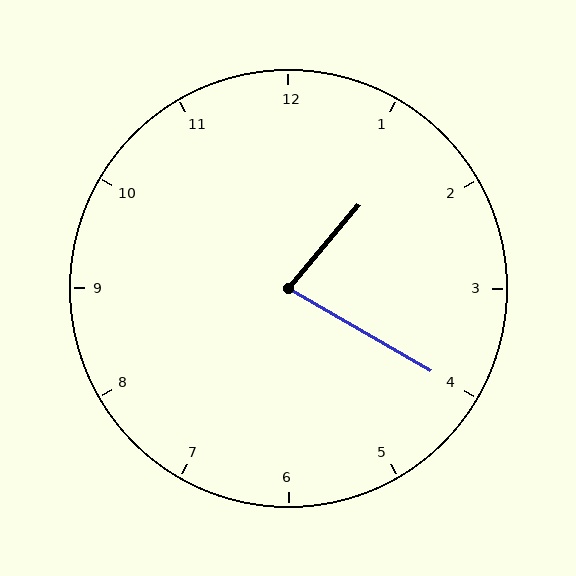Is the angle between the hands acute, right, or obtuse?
It is acute.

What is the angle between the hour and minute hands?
Approximately 80 degrees.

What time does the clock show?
1:20.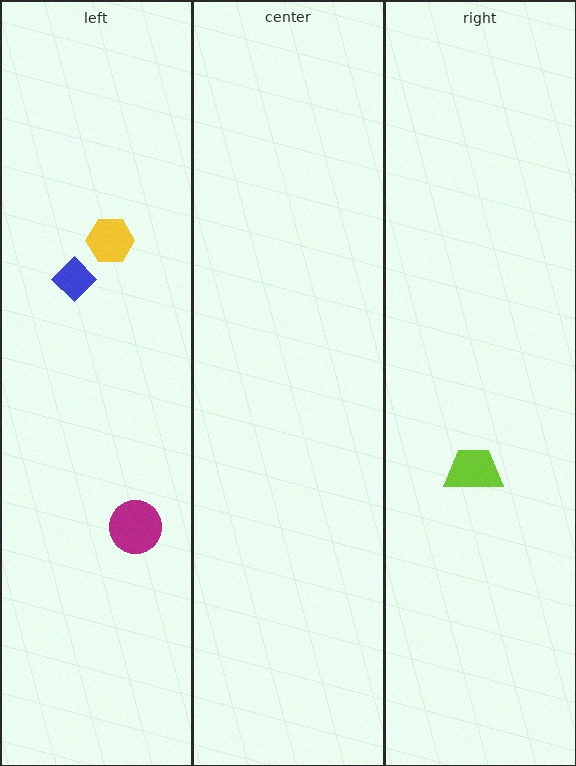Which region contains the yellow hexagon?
The left region.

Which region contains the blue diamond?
The left region.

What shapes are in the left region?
The yellow hexagon, the magenta circle, the blue diamond.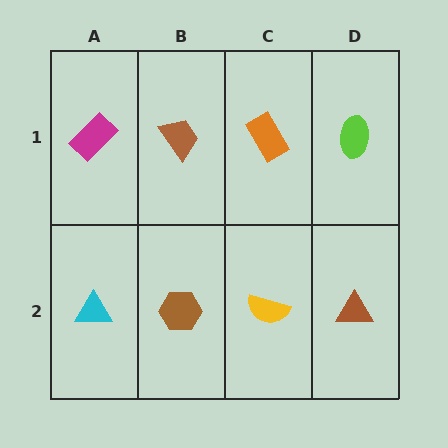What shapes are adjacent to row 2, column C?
An orange rectangle (row 1, column C), a brown hexagon (row 2, column B), a brown triangle (row 2, column D).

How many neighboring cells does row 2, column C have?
3.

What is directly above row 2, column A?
A magenta rectangle.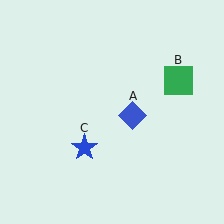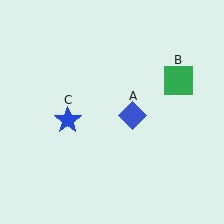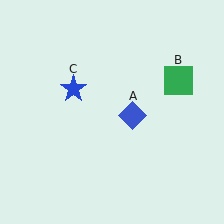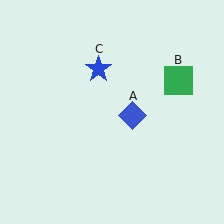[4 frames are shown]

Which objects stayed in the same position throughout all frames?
Blue diamond (object A) and green square (object B) remained stationary.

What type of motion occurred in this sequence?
The blue star (object C) rotated clockwise around the center of the scene.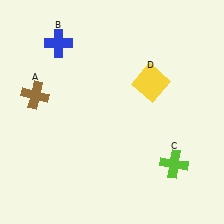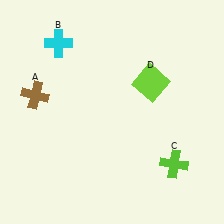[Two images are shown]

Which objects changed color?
B changed from blue to cyan. D changed from yellow to lime.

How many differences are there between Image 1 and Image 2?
There are 2 differences between the two images.